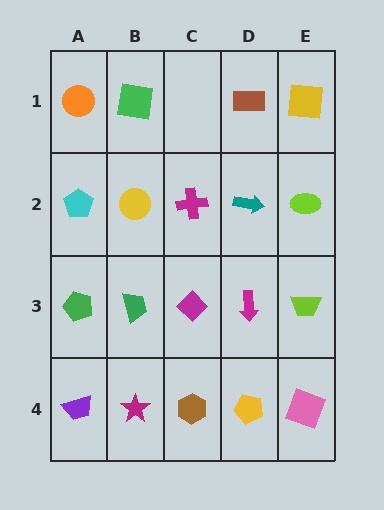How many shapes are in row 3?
5 shapes.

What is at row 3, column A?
A green pentagon.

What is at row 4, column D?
A yellow pentagon.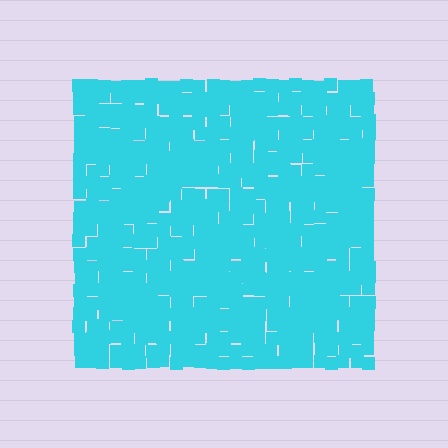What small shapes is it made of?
It is made of small squares.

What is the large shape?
The large shape is a square.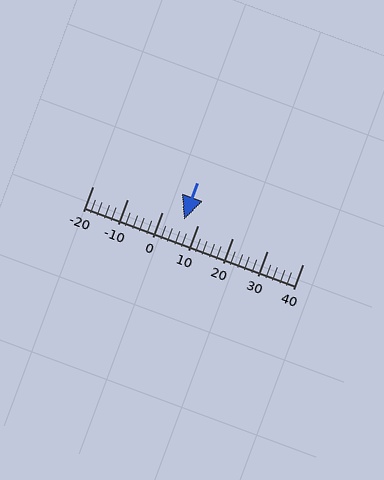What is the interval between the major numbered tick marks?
The major tick marks are spaced 10 units apart.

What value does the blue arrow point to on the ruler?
The blue arrow points to approximately 6.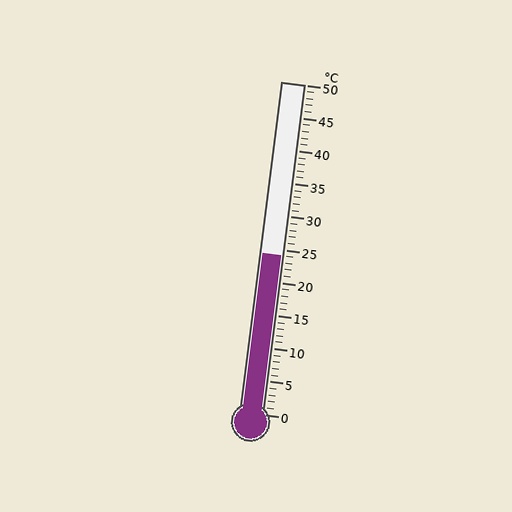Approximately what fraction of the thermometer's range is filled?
The thermometer is filled to approximately 50% of its range.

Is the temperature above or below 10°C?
The temperature is above 10°C.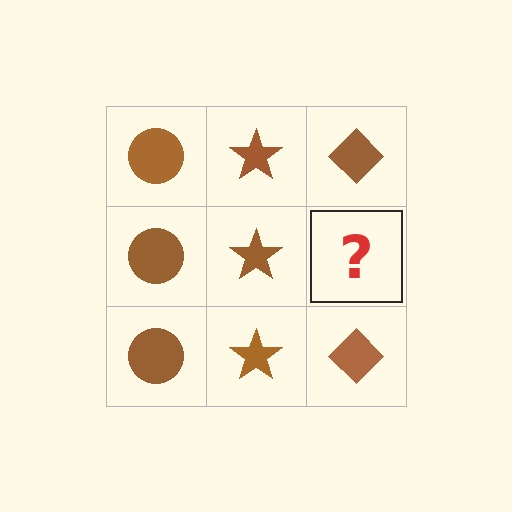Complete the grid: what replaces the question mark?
The question mark should be replaced with a brown diamond.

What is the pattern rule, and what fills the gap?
The rule is that each column has a consistent shape. The gap should be filled with a brown diamond.